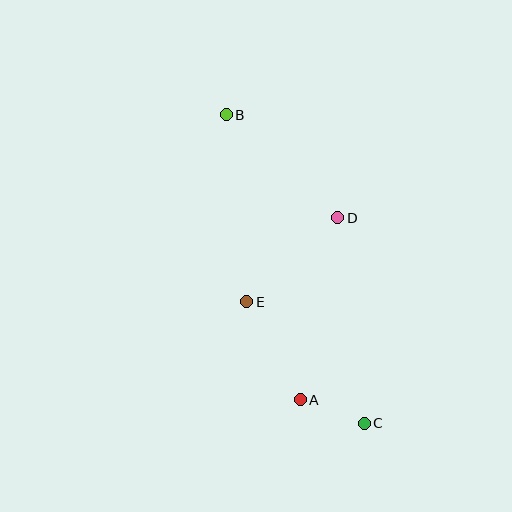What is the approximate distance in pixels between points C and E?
The distance between C and E is approximately 169 pixels.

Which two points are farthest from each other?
Points B and C are farthest from each other.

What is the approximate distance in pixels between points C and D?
The distance between C and D is approximately 207 pixels.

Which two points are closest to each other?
Points A and C are closest to each other.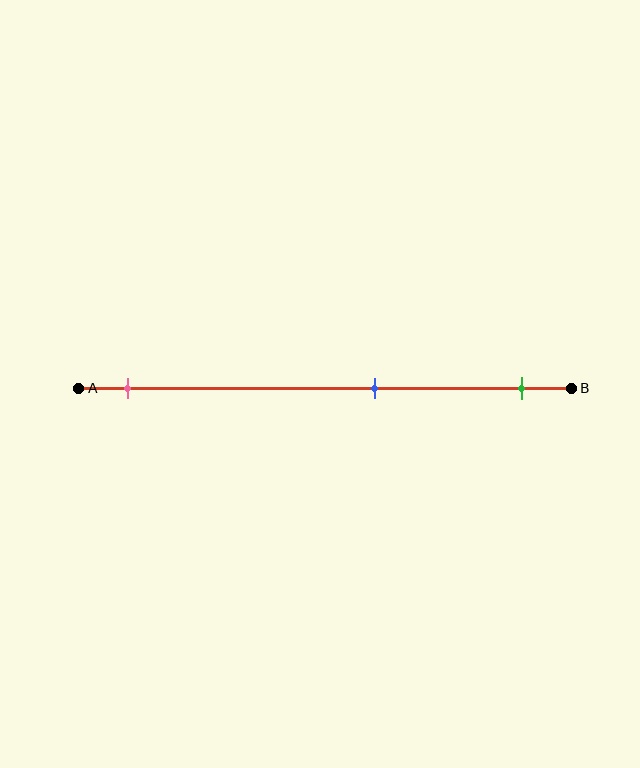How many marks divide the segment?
There are 3 marks dividing the segment.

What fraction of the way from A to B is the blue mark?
The blue mark is approximately 60% (0.6) of the way from A to B.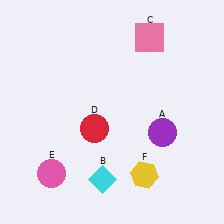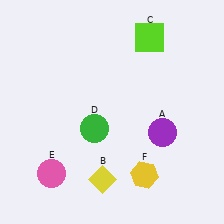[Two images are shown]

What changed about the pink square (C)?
In Image 1, C is pink. In Image 2, it changed to lime.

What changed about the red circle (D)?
In Image 1, D is red. In Image 2, it changed to green.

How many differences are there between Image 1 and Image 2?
There are 3 differences between the two images.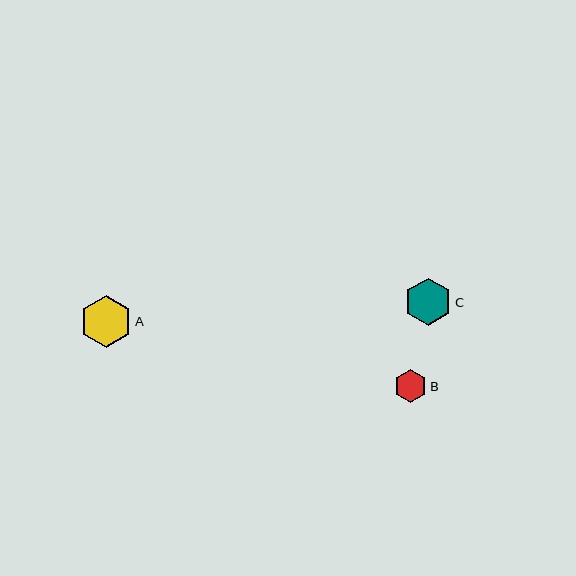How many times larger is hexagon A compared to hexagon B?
Hexagon A is approximately 1.6 times the size of hexagon B.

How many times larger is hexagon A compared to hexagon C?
Hexagon A is approximately 1.1 times the size of hexagon C.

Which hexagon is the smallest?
Hexagon B is the smallest with a size of approximately 32 pixels.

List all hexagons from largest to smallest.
From largest to smallest: A, C, B.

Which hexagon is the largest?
Hexagon A is the largest with a size of approximately 52 pixels.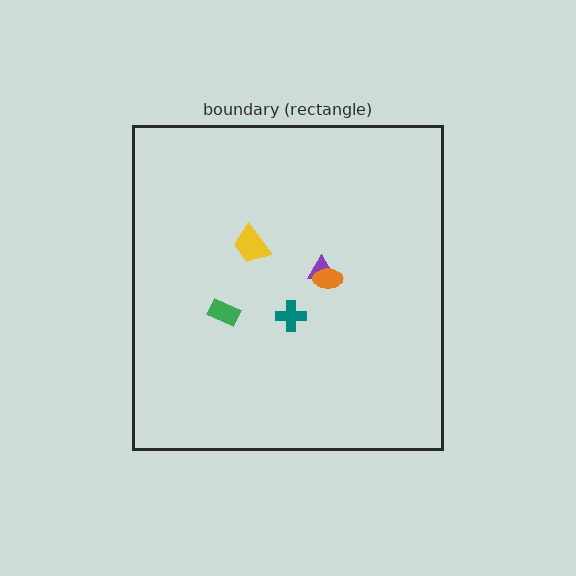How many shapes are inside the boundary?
5 inside, 0 outside.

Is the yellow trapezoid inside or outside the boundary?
Inside.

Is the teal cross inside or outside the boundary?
Inside.